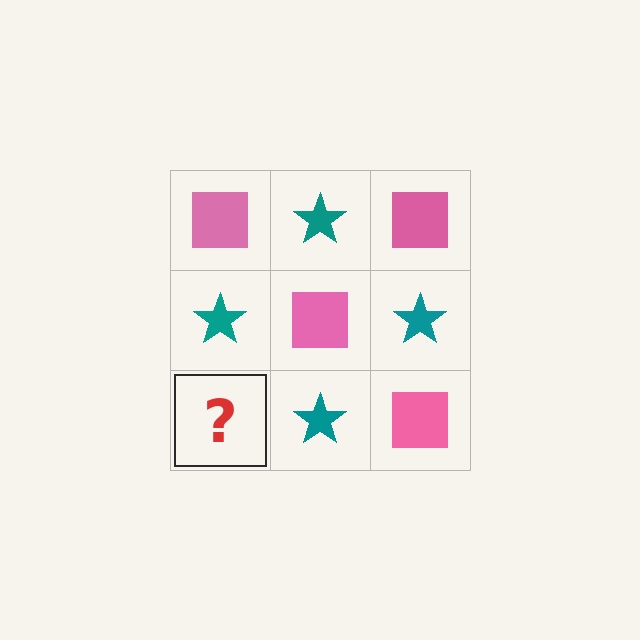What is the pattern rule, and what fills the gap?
The rule is that it alternates pink square and teal star in a checkerboard pattern. The gap should be filled with a pink square.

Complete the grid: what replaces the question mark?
The question mark should be replaced with a pink square.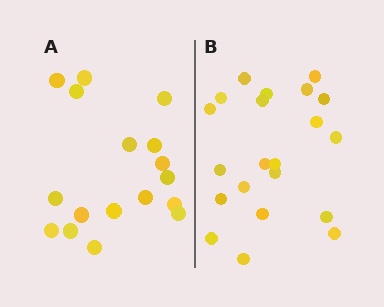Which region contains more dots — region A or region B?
Region B (the right region) has more dots.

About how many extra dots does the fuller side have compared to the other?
Region B has about 4 more dots than region A.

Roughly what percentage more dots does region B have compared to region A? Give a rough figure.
About 25% more.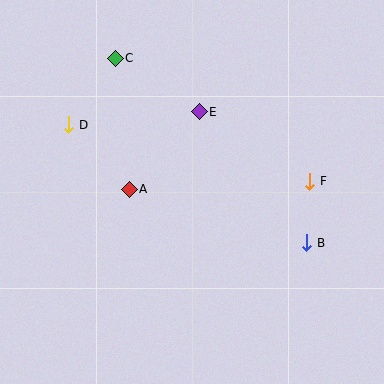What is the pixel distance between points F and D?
The distance between F and D is 248 pixels.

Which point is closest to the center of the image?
Point A at (129, 189) is closest to the center.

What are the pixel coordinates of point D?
Point D is at (69, 125).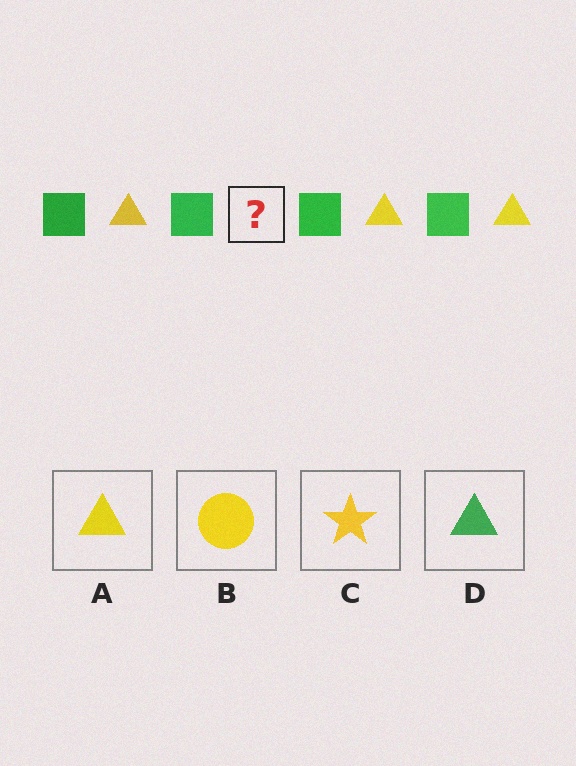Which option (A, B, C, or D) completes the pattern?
A.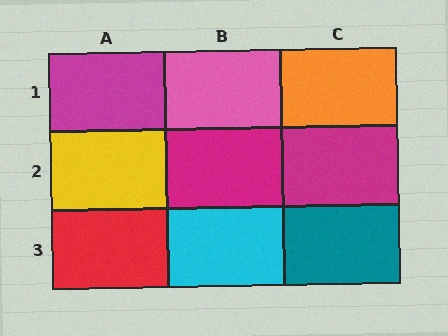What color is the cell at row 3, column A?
Red.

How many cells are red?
1 cell is red.